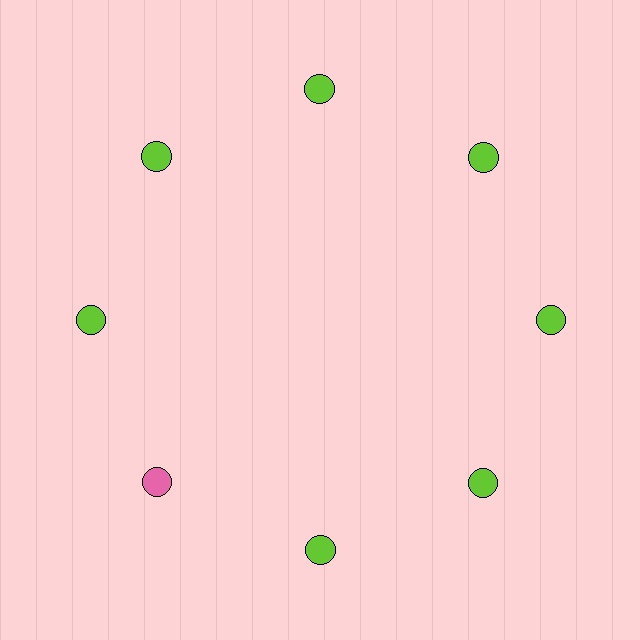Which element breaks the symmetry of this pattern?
The pink circle at roughly the 8 o'clock position breaks the symmetry. All other shapes are lime circles.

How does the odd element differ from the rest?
It has a different color: pink instead of lime.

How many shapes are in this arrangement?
There are 8 shapes arranged in a ring pattern.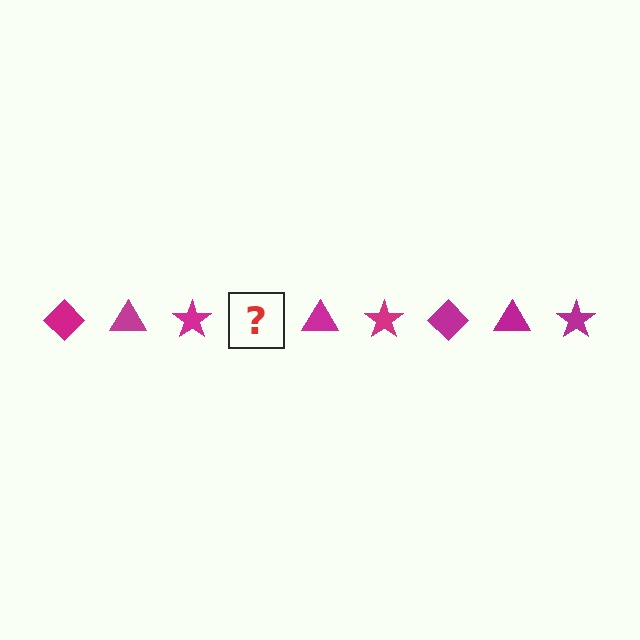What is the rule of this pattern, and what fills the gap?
The rule is that the pattern cycles through diamond, triangle, star shapes in magenta. The gap should be filled with a magenta diamond.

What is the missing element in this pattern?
The missing element is a magenta diamond.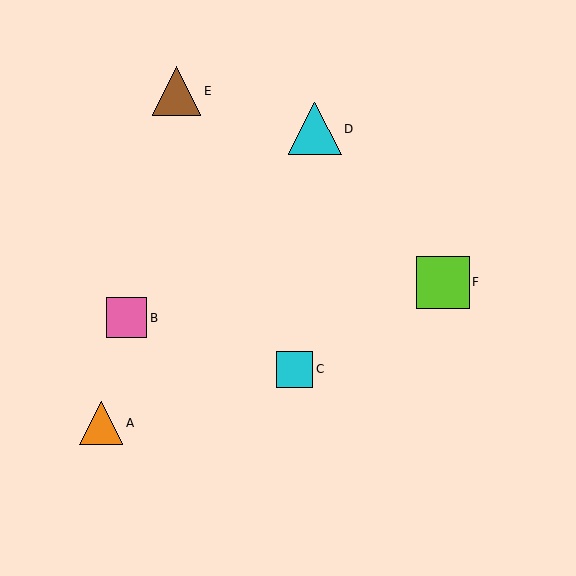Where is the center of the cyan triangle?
The center of the cyan triangle is at (315, 129).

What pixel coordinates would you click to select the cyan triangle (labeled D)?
Click at (315, 129) to select the cyan triangle D.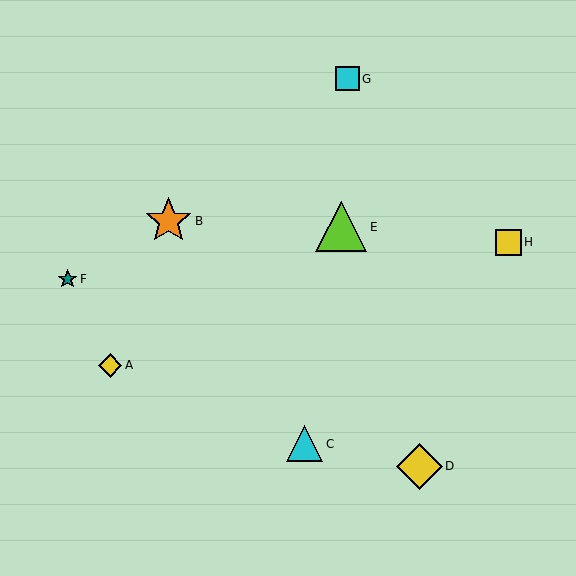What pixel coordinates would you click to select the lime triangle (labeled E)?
Click at (341, 227) to select the lime triangle E.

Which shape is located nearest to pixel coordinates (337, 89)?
The cyan square (labeled G) at (347, 79) is nearest to that location.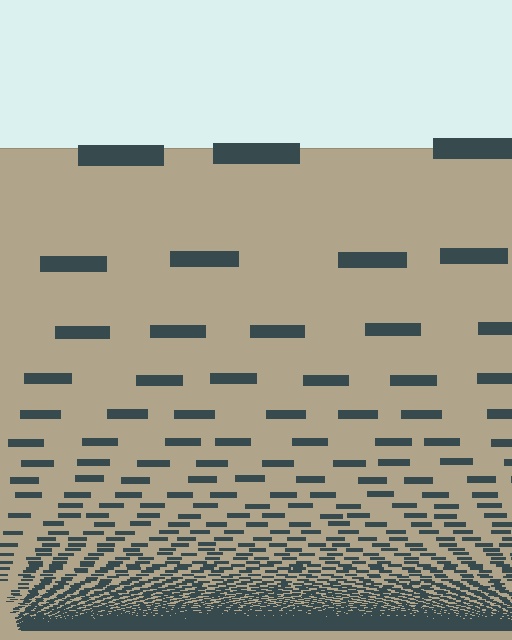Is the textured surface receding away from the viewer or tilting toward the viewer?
The surface appears to tilt toward the viewer. Texture elements get larger and sparser toward the top.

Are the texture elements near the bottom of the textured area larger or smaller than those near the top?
Smaller. The gradient is inverted — elements near the bottom are smaller and denser.